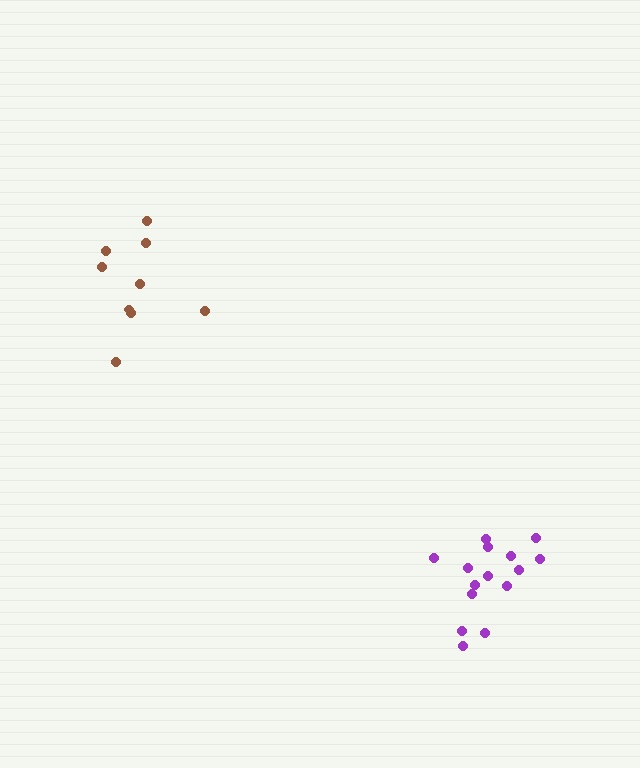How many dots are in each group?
Group 1: 9 dots, Group 2: 15 dots (24 total).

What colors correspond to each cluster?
The clusters are colored: brown, purple.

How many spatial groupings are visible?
There are 2 spatial groupings.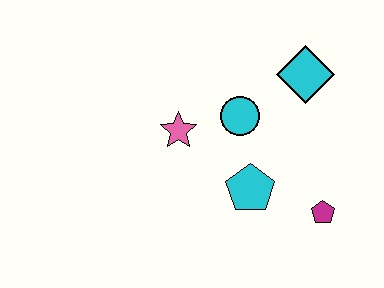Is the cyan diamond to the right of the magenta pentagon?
No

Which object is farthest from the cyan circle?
The magenta pentagon is farthest from the cyan circle.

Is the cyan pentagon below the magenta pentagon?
No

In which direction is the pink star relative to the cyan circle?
The pink star is to the left of the cyan circle.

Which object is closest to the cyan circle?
The pink star is closest to the cyan circle.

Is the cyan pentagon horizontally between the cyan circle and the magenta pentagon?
Yes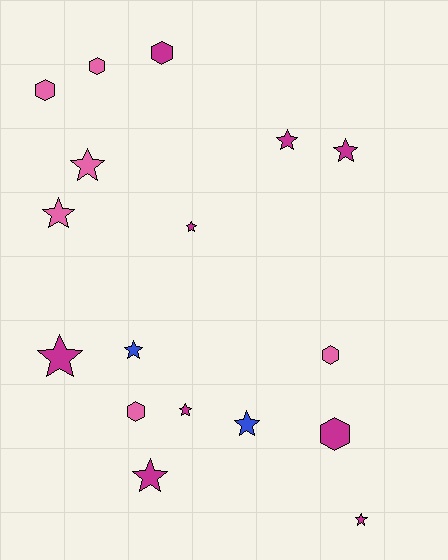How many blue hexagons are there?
There are no blue hexagons.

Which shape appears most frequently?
Star, with 11 objects.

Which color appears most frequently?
Magenta, with 9 objects.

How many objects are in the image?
There are 17 objects.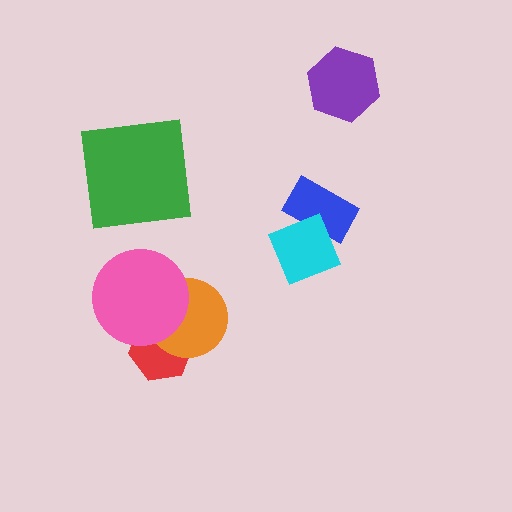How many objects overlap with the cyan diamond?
1 object overlaps with the cyan diamond.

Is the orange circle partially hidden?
Yes, it is partially covered by another shape.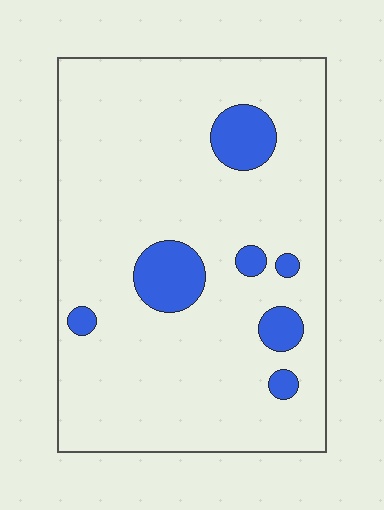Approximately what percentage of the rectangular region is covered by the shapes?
Approximately 10%.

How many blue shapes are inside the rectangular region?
7.